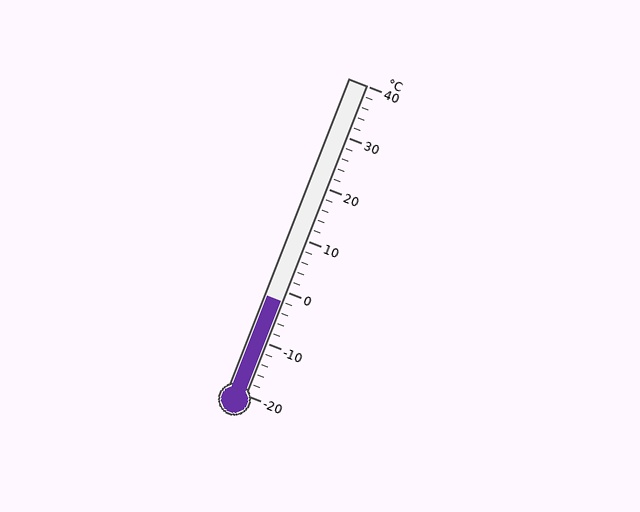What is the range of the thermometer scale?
The thermometer scale ranges from -20°C to 40°C.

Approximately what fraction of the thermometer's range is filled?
The thermometer is filled to approximately 30% of its range.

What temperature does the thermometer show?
The thermometer shows approximately -2°C.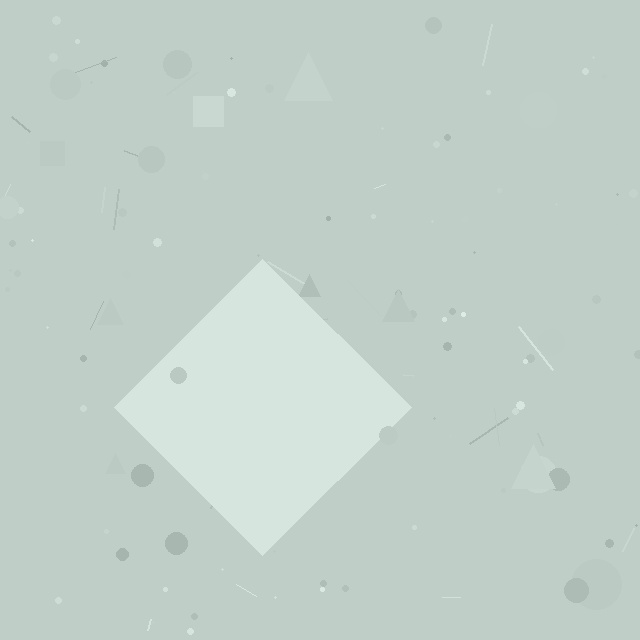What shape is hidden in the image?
A diamond is hidden in the image.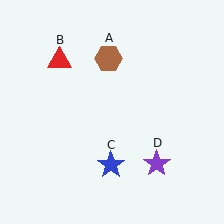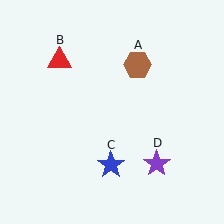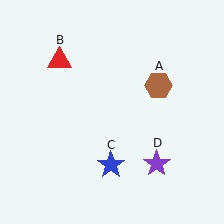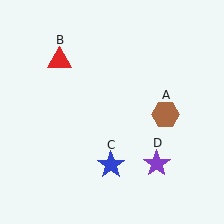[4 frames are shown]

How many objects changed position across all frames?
1 object changed position: brown hexagon (object A).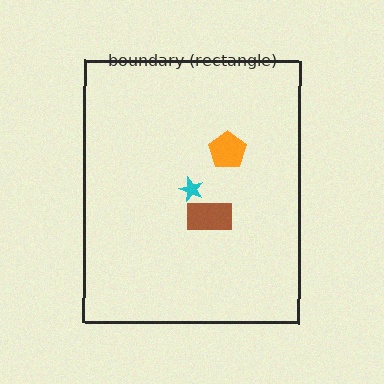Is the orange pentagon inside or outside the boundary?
Inside.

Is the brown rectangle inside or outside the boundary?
Inside.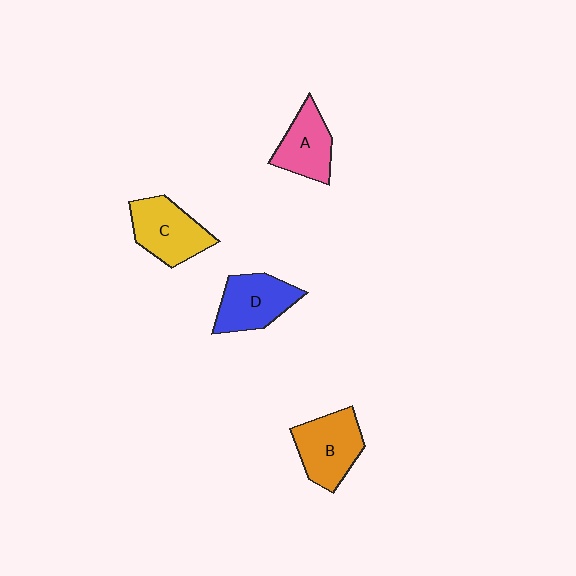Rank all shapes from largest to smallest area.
From largest to smallest: B (orange), C (yellow), D (blue), A (pink).